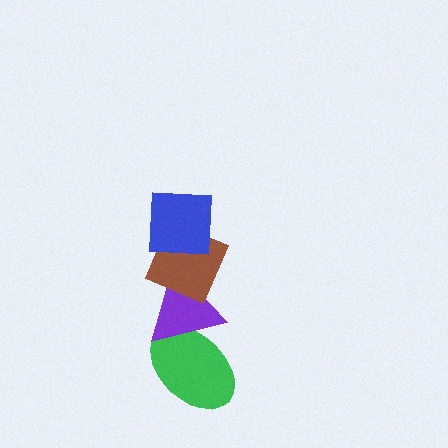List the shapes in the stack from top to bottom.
From top to bottom: the blue square, the brown diamond, the purple triangle, the green ellipse.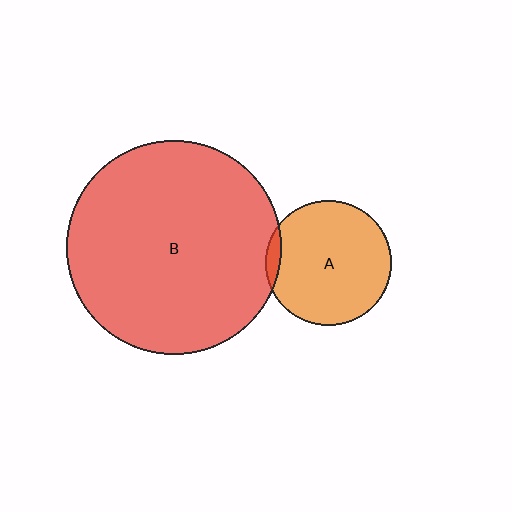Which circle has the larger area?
Circle B (red).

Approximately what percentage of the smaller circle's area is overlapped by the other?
Approximately 5%.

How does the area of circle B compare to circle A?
Approximately 2.9 times.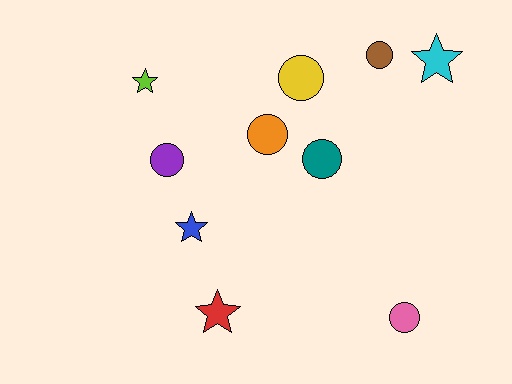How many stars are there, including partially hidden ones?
There are 4 stars.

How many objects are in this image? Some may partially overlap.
There are 10 objects.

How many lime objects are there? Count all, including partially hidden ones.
There is 1 lime object.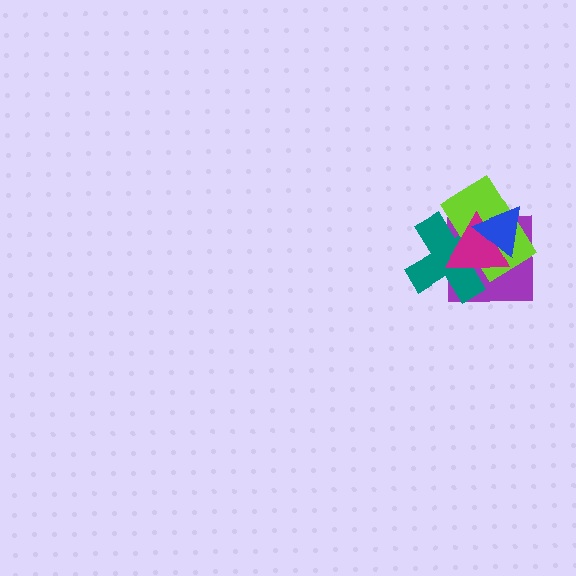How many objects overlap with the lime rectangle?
4 objects overlap with the lime rectangle.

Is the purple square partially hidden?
Yes, it is partially covered by another shape.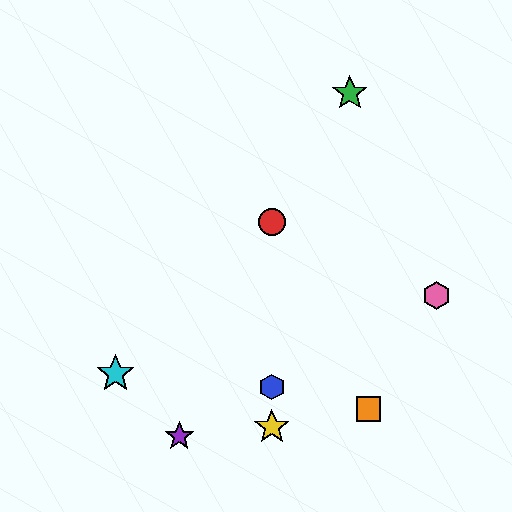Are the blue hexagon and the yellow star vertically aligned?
Yes, both are at x≈272.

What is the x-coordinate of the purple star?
The purple star is at x≈179.